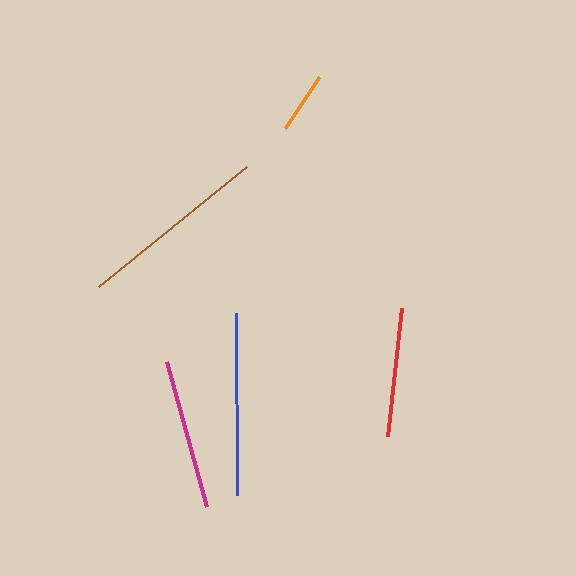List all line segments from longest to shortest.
From longest to shortest: brown, blue, magenta, red, orange.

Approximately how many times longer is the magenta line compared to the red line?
The magenta line is approximately 1.2 times the length of the red line.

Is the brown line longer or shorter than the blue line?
The brown line is longer than the blue line.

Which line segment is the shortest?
The orange line is the shortest at approximately 61 pixels.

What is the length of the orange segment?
The orange segment is approximately 61 pixels long.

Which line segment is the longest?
The brown line is the longest at approximately 190 pixels.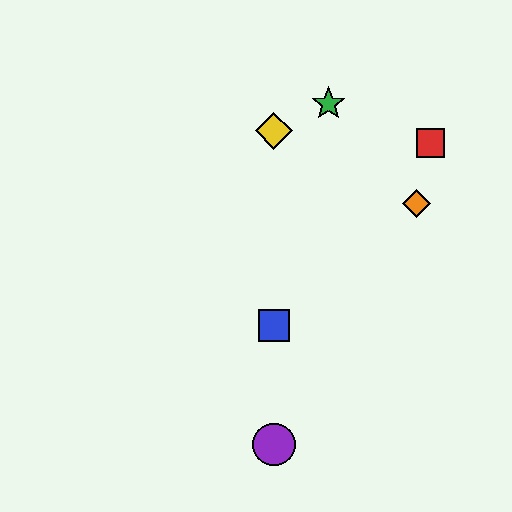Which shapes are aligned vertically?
The blue square, the yellow diamond, the purple circle are aligned vertically.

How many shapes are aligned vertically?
3 shapes (the blue square, the yellow diamond, the purple circle) are aligned vertically.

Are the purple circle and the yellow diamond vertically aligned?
Yes, both are at x≈274.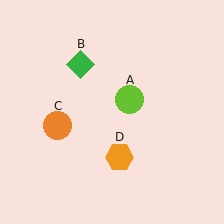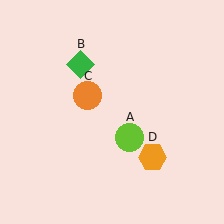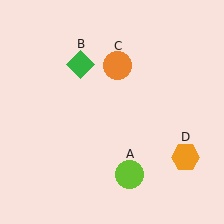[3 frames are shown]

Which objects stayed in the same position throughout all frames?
Green diamond (object B) remained stationary.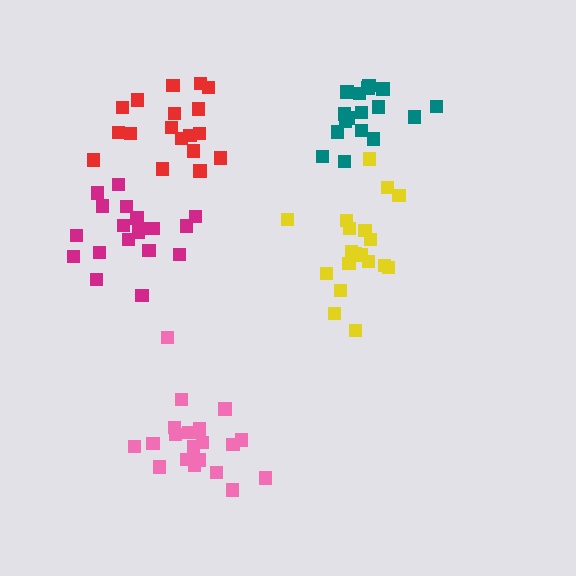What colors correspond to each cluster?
The clusters are colored: teal, pink, yellow, magenta, red.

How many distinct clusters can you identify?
There are 5 distinct clusters.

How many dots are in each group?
Group 1: 17 dots, Group 2: 20 dots, Group 3: 20 dots, Group 4: 19 dots, Group 5: 18 dots (94 total).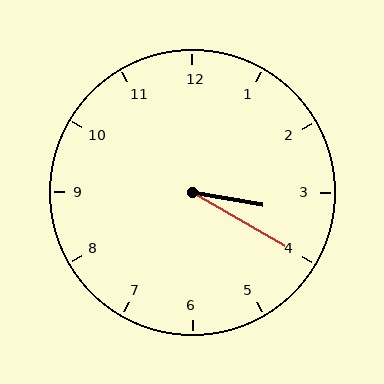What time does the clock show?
3:20.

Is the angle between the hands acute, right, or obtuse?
It is acute.